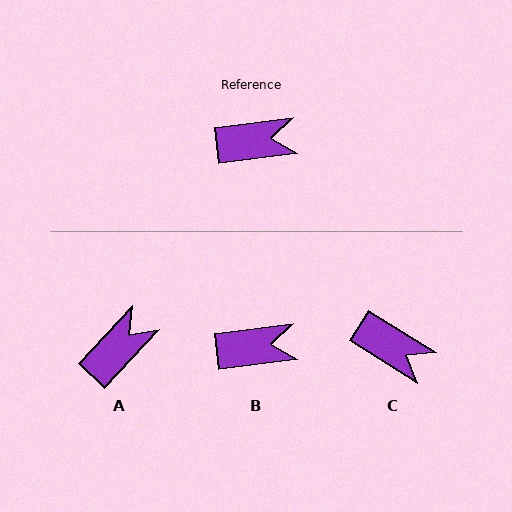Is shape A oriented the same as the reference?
No, it is off by about 40 degrees.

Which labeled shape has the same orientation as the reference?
B.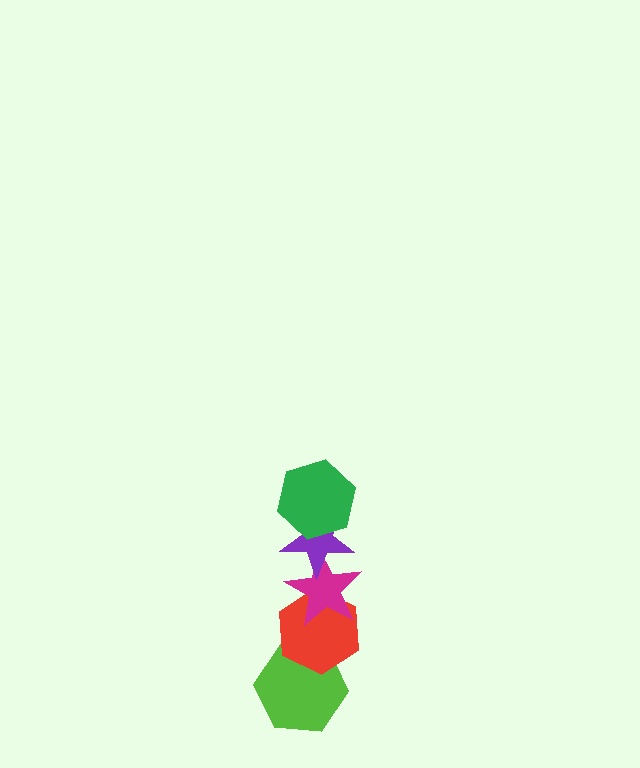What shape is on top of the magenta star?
The purple star is on top of the magenta star.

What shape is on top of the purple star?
The green hexagon is on top of the purple star.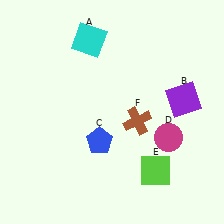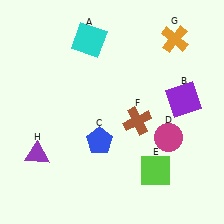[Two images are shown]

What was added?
An orange cross (G), a purple triangle (H) were added in Image 2.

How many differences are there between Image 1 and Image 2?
There are 2 differences between the two images.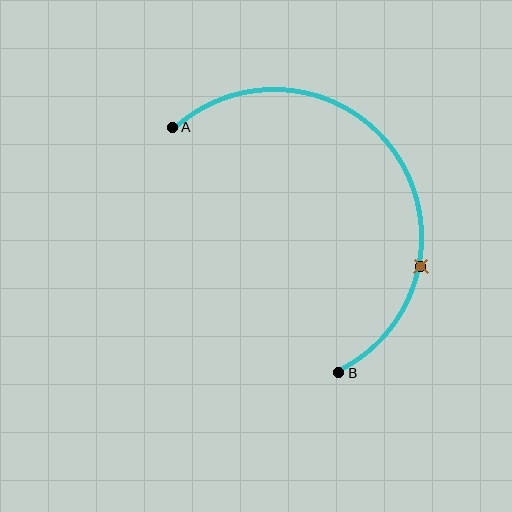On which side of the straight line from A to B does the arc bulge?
The arc bulges above and to the right of the straight line connecting A and B.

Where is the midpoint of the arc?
The arc midpoint is the point on the curve farthest from the straight line joining A and B. It sits above and to the right of that line.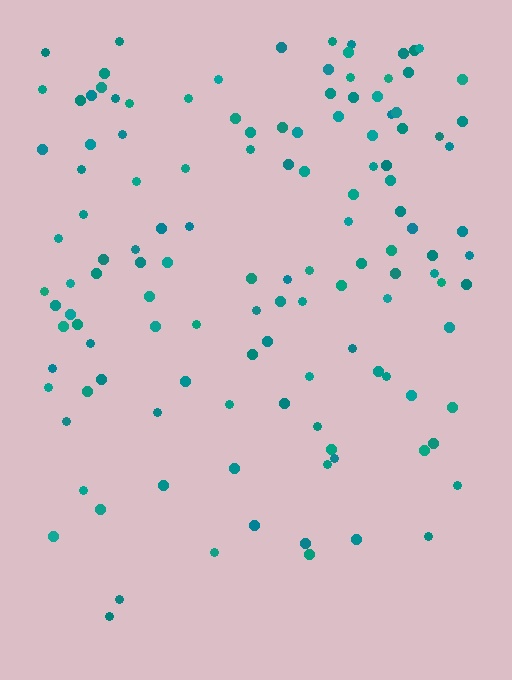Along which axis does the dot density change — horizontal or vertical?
Vertical.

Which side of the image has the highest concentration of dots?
The top.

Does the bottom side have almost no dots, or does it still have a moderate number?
Still a moderate number, just noticeably fewer than the top.